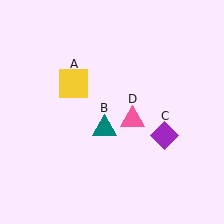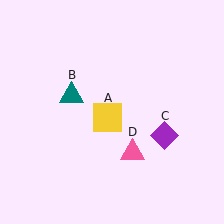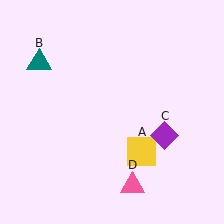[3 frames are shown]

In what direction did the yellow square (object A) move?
The yellow square (object A) moved down and to the right.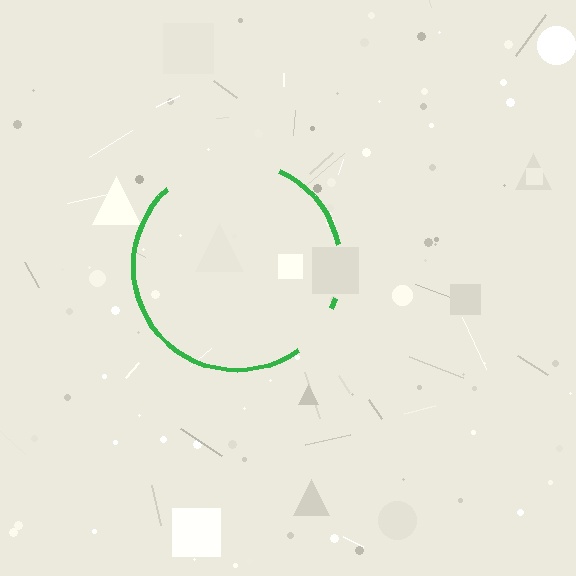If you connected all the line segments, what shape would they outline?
They would outline a circle.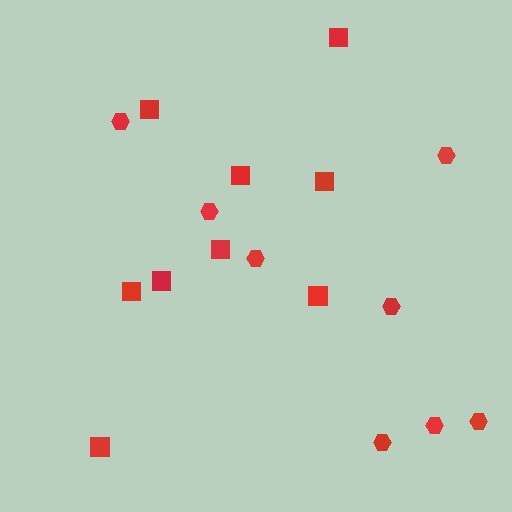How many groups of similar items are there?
There are 2 groups: one group of hexagons (8) and one group of squares (9).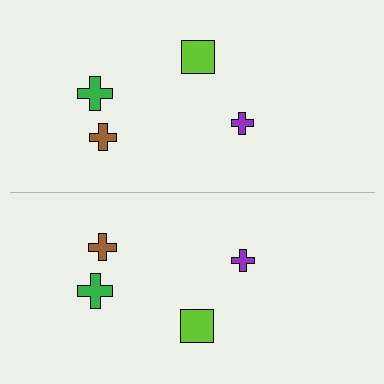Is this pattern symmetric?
Yes, this pattern has bilateral (reflection) symmetry.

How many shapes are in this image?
There are 8 shapes in this image.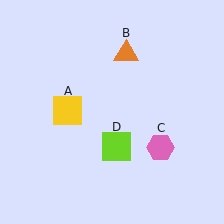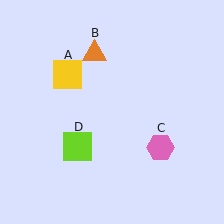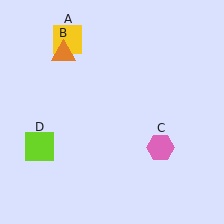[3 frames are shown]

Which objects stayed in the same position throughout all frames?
Pink hexagon (object C) remained stationary.